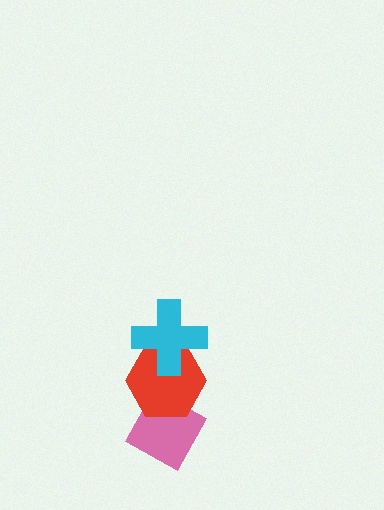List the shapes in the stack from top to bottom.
From top to bottom: the cyan cross, the red hexagon, the pink diamond.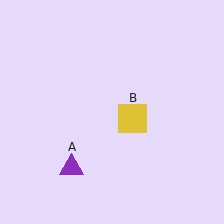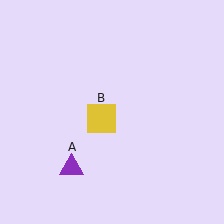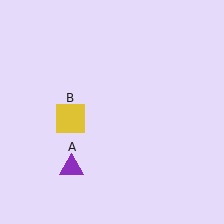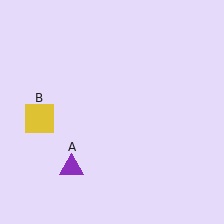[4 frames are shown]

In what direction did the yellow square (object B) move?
The yellow square (object B) moved left.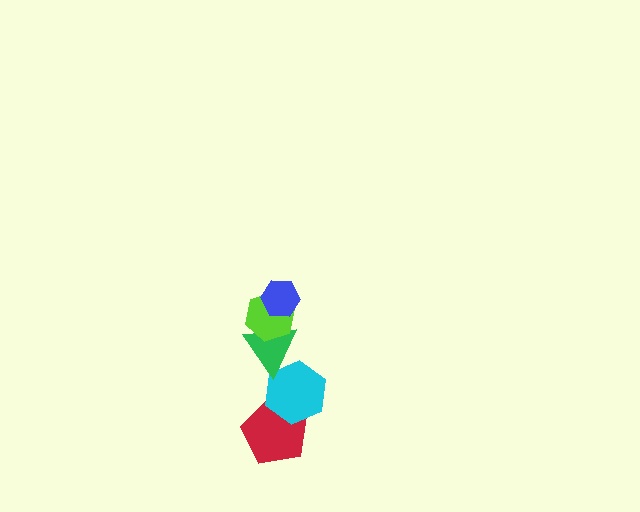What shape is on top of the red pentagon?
The cyan hexagon is on top of the red pentagon.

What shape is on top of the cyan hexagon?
The green triangle is on top of the cyan hexagon.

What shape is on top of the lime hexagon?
The blue hexagon is on top of the lime hexagon.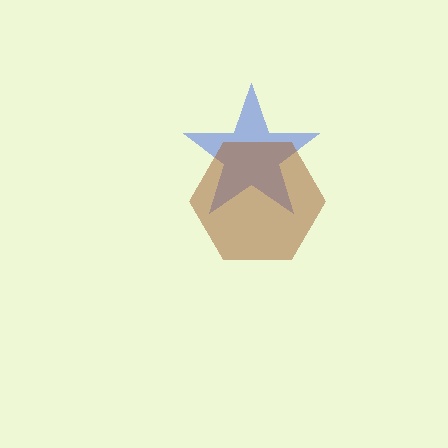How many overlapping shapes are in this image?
There are 2 overlapping shapes in the image.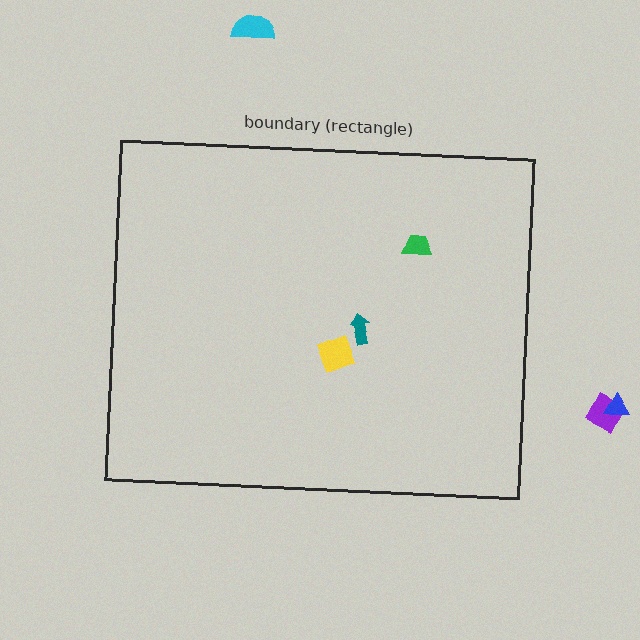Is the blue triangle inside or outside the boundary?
Outside.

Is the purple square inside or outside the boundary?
Outside.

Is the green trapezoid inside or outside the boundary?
Inside.